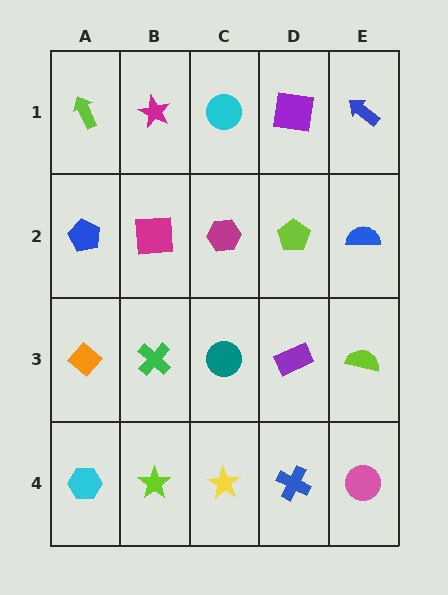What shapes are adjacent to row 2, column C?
A cyan circle (row 1, column C), a teal circle (row 3, column C), a magenta square (row 2, column B), a lime pentagon (row 2, column D).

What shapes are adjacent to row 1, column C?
A magenta hexagon (row 2, column C), a magenta star (row 1, column B), a purple square (row 1, column D).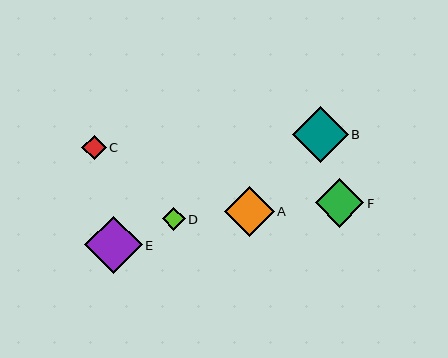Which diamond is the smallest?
Diamond D is the smallest with a size of approximately 23 pixels.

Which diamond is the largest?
Diamond E is the largest with a size of approximately 58 pixels.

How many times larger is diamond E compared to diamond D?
Diamond E is approximately 2.6 times the size of diamond D.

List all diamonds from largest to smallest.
From largest to smallest: E, B, A, F, C, D.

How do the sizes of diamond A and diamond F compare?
Diamond A and diamond F are approximately the same size.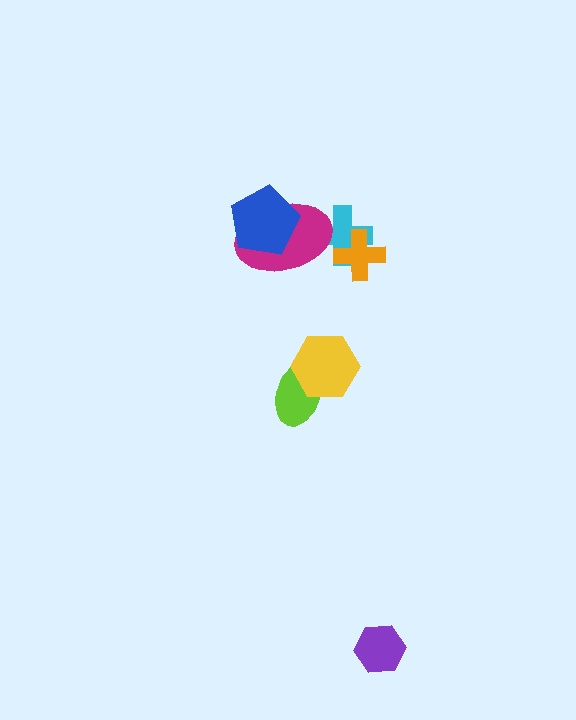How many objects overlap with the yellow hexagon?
1 object overlaps with the yellow hexagon.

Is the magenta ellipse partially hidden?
Yes, it is partially covered by another shape.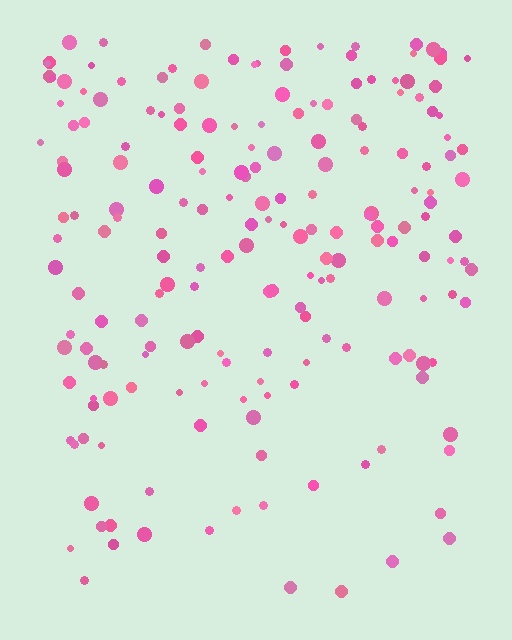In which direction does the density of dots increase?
From bottom to top, with the top side densest.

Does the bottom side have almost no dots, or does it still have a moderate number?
Still a moderate number, just noticeably fewer than the top.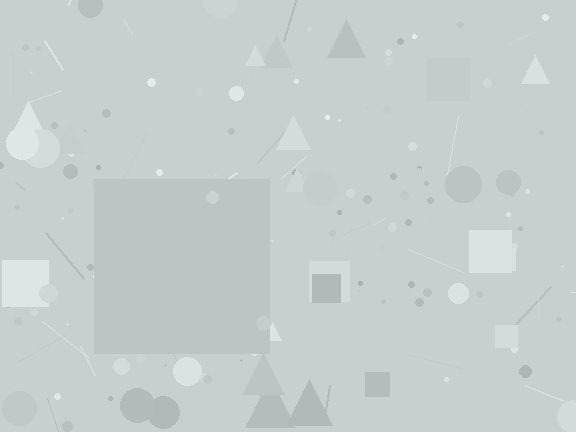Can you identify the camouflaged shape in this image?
The camouflaged shape is a square.